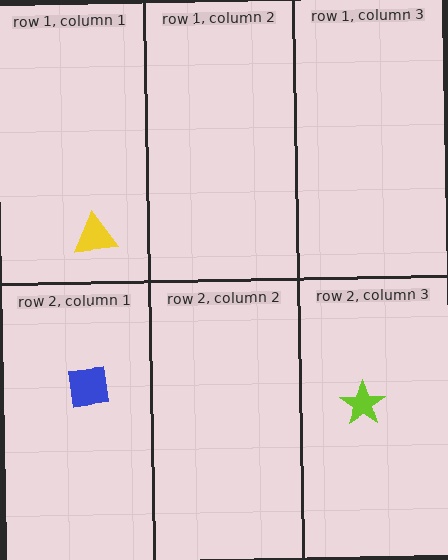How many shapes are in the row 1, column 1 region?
1.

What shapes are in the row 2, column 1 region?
The blue square.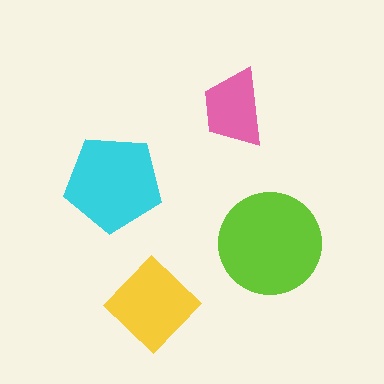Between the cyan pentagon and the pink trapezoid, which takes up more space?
The cyan pentagon.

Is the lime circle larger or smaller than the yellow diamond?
Larger.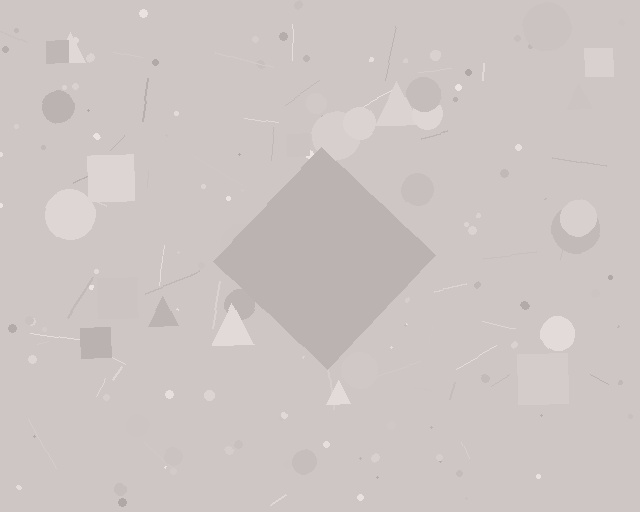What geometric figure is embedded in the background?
A diamond is embedded in the background.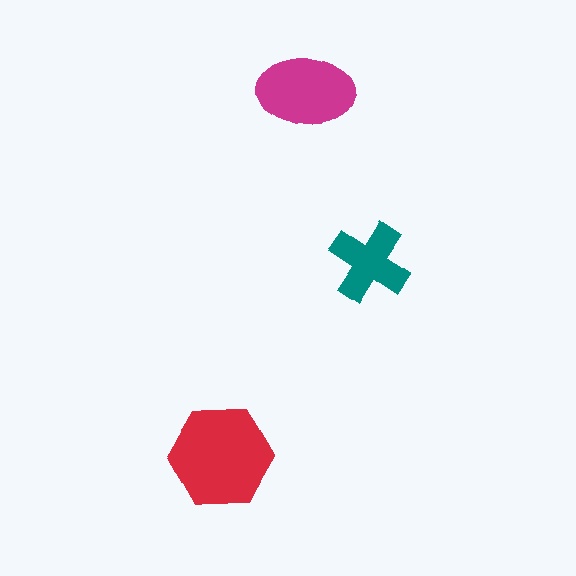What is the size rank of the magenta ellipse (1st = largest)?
2nd.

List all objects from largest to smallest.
The red hexagon, the magenta ellipse, the teal cross.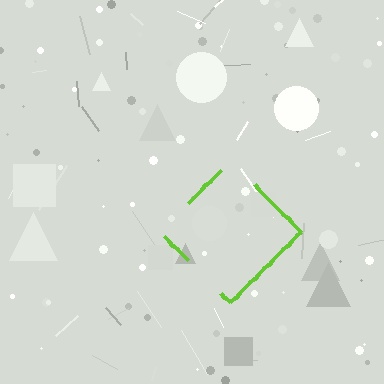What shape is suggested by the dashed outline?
The dashed outline suggests a diamond.